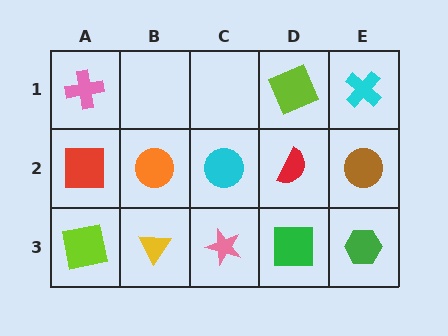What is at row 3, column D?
A green square.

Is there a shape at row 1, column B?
No, that cell is empty.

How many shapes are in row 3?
5 shapes.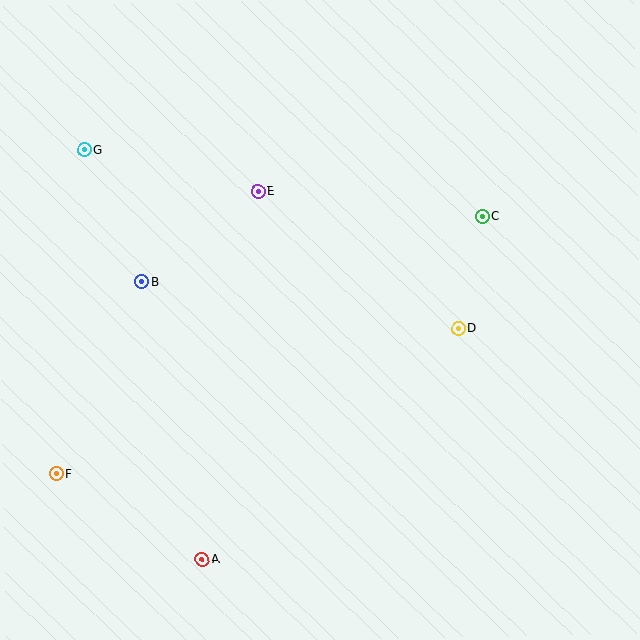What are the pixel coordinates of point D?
Point D is at (458, 329).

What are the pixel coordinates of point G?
Point G is at (84, 150).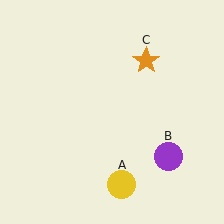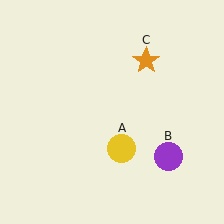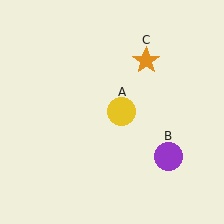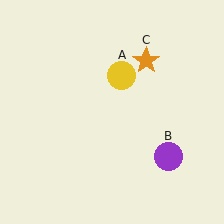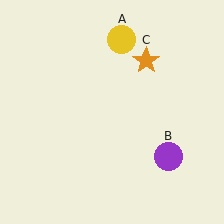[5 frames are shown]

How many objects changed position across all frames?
1 object changed position: yellow circle (object A).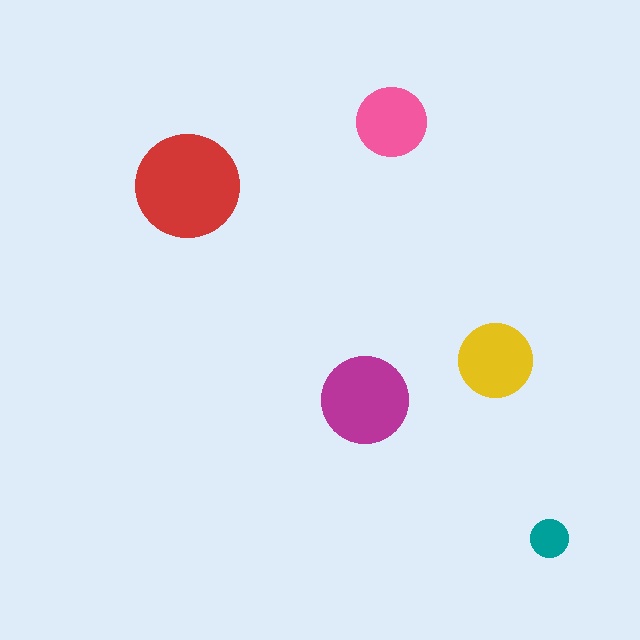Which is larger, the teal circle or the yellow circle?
The yellow one.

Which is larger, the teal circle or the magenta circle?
The magenta one.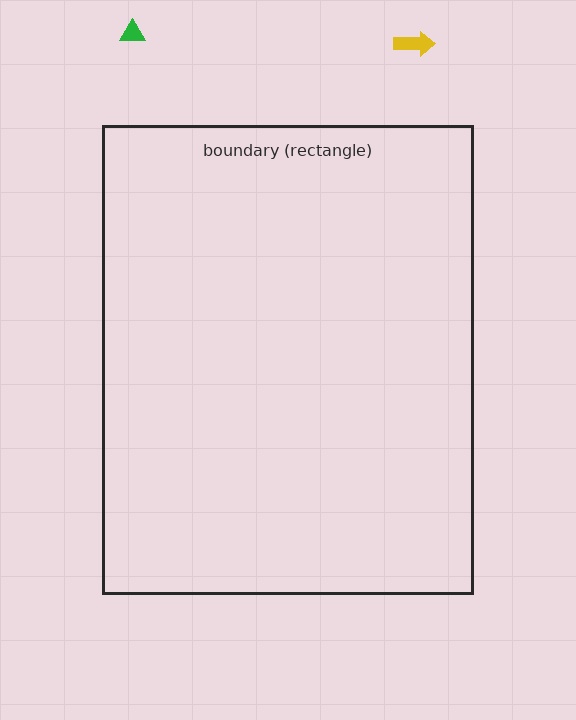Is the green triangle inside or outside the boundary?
Outside.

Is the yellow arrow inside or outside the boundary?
Outside.